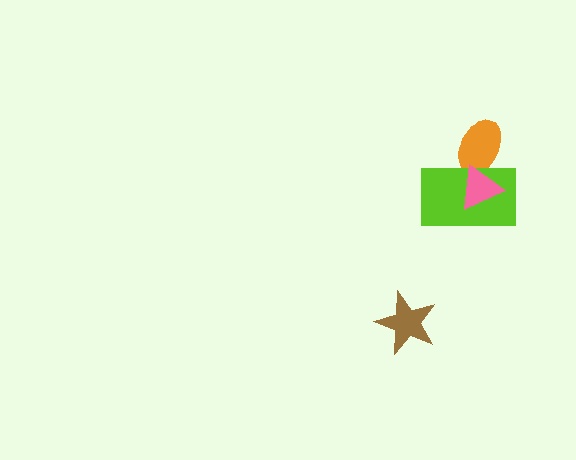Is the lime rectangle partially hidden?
Yes, it is partially covered by another shape.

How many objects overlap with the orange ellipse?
2 objects overlap with the orange ellipse.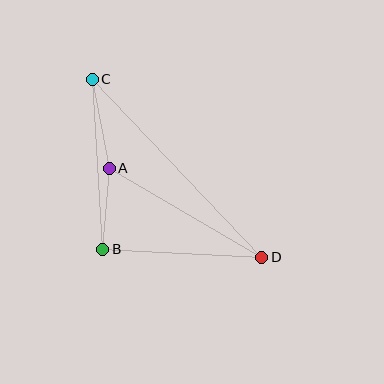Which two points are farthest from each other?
Points C and D are farthest from each other.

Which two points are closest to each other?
Points A and B are closest to each other.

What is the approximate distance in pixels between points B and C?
The distance between B and C is approximately 170 pixels.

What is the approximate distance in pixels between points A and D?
The distance between A and D is approximately 176 pixels.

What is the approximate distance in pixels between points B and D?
The distance between B and D is approximately 159 pixels.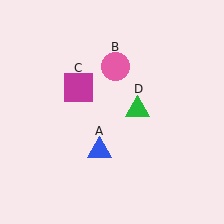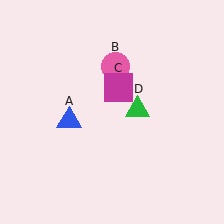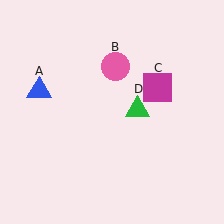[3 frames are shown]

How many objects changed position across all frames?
2 objects changed position: blue triangle (object A), magenta square (object C).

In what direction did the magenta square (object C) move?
The magenta square (object C) moved right.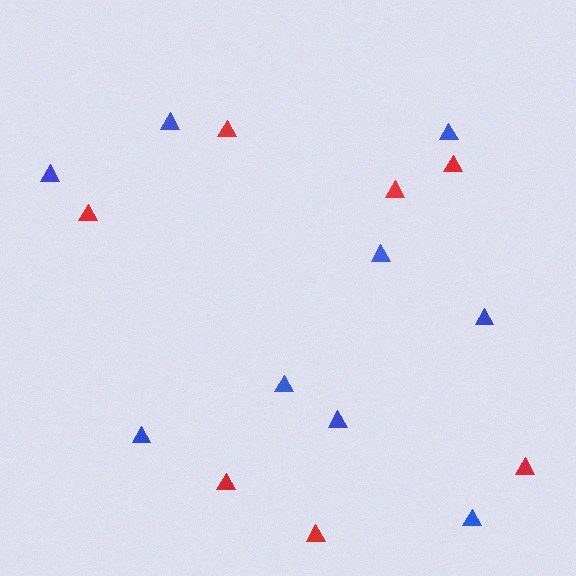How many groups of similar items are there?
There are 2 groups: one group of blue triangles (9) and one group of red triangles (7).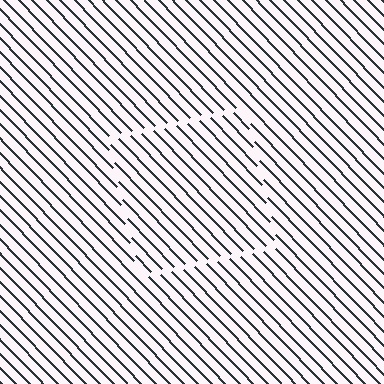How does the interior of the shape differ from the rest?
The interior of the shape contains the same grating, shifted by half a period — the contour is defined by the phase discontinuity where line-ends from the inner and outer gratings abut.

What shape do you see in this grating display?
An illusory square. The interior of the shape contains the same grating, shifted by half a period — the contour is defined by the phase discontinuity where line-ends from the inner and outer gratings abut.